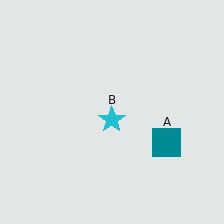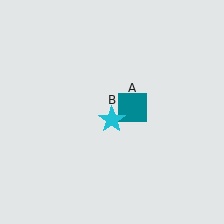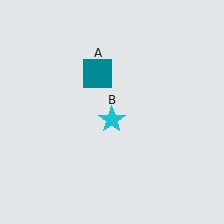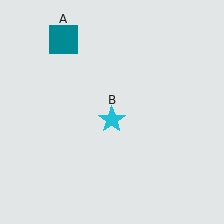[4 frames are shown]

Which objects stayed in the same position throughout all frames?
Cyan star (object B) remained stationary.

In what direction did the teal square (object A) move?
The teal square (object A) moved up and to the left.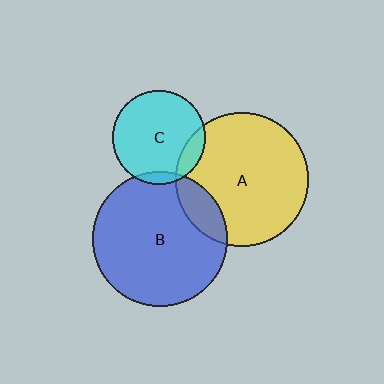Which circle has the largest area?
Circle B (blue).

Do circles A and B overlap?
Yes.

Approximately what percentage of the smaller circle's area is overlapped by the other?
Approximately 15%.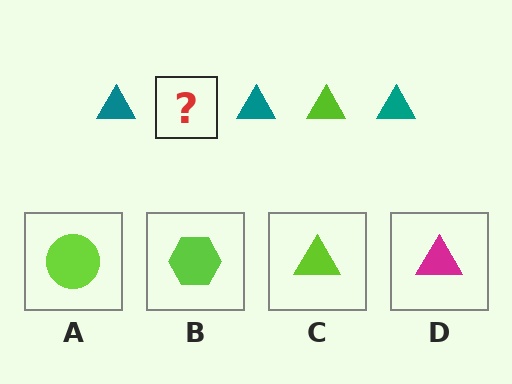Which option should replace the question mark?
Option C.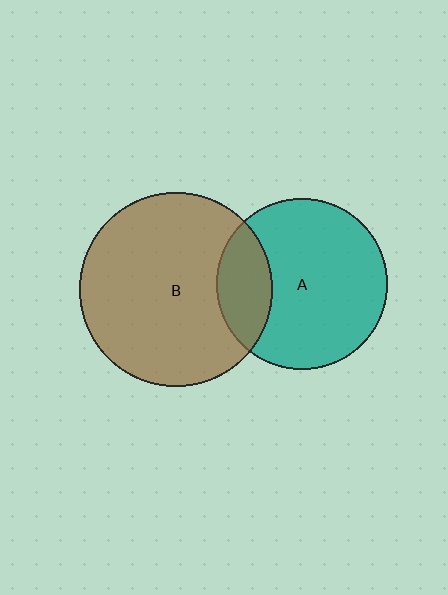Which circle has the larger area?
Circle B (brown).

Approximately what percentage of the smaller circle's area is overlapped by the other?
Approximately 20%.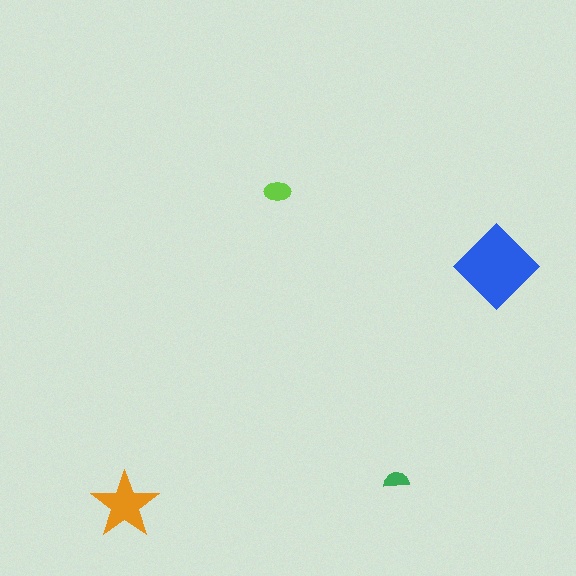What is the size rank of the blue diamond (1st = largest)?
1st.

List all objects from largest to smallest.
The blue diamond, the orange star, the lime ellipse, the green semicircle.